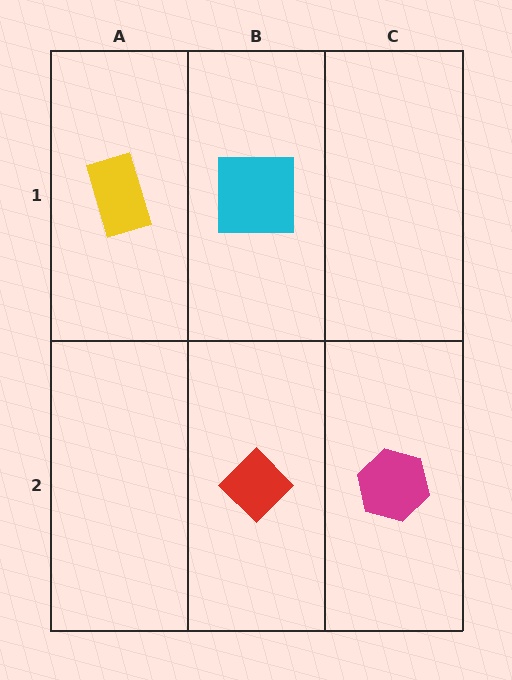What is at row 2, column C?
A magenta hexagon.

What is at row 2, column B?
A red diamond.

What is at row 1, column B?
A cyan square.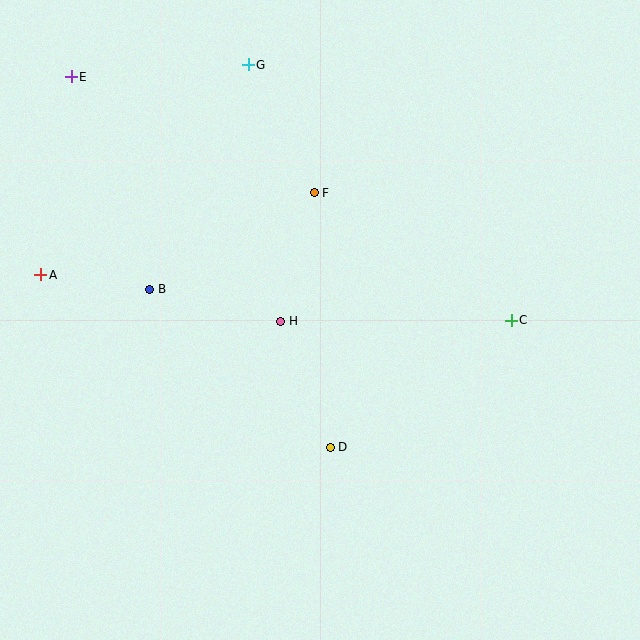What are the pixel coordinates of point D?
Point D is at (330, 447).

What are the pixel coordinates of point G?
Point G is at (248, 65).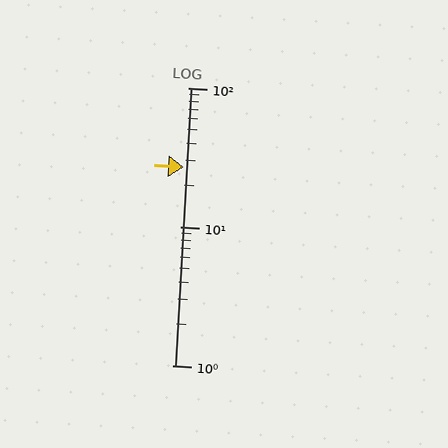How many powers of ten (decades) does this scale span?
The scale spans 2 decades, from 1 to 100.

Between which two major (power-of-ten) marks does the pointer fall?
The pointer is between 10 and 100.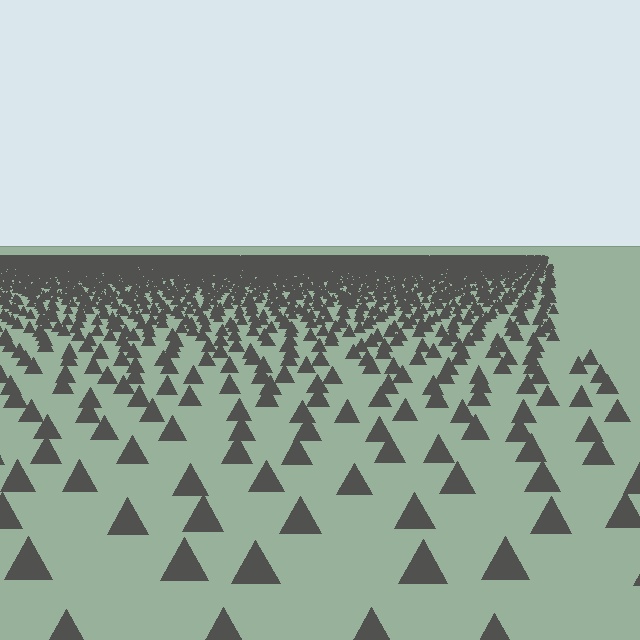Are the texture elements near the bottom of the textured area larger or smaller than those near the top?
Larger. Near the bottom, elements are closer to the viewer and appear at a bigger on-screen size.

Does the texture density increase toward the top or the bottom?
Density increases toward the top.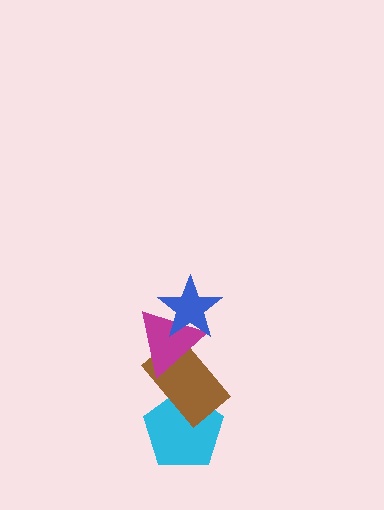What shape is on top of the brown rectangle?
The magenta triangle is on top of the brown rectangle.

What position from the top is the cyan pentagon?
The cyan pentagon is 4th from the top.